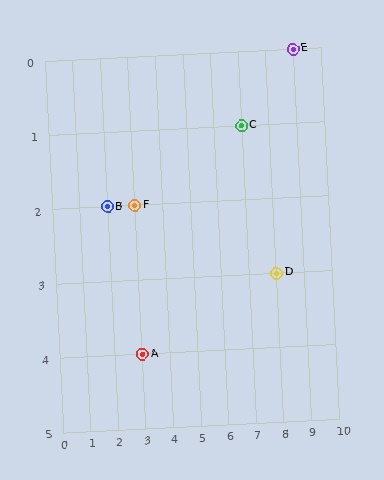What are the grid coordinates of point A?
Point A is at grid coordinates (3, 4).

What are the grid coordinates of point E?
Point E is at grid coordinates (9, 0).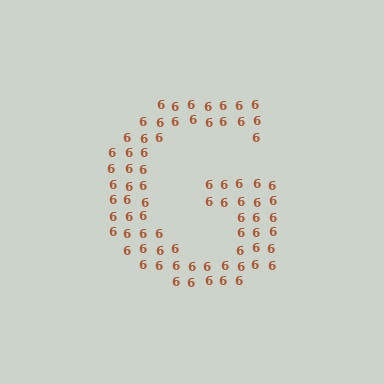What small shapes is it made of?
It is made of small digit 6's.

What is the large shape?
The large shape is the letter G.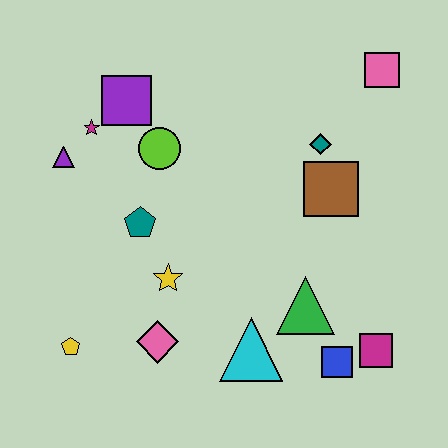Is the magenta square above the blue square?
Yes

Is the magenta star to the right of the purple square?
No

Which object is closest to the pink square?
The teal diamond is closest to the pink square.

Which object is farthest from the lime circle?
The magenta square is farthest from the lime circle.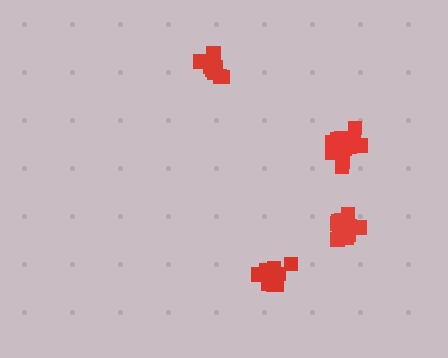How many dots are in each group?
Group 1: 15 dots, Group 2: 13 dots, Group 3: 14 dots, Group 4: 9 dots (51 total).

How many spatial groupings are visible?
There are 4 spatial groupings.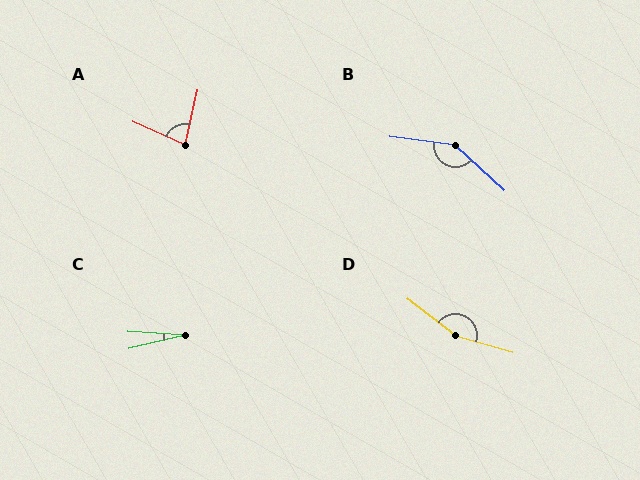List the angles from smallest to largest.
C (17°), A (78°), B (145°), D (159°).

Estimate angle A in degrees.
Approximately 78 degrees.